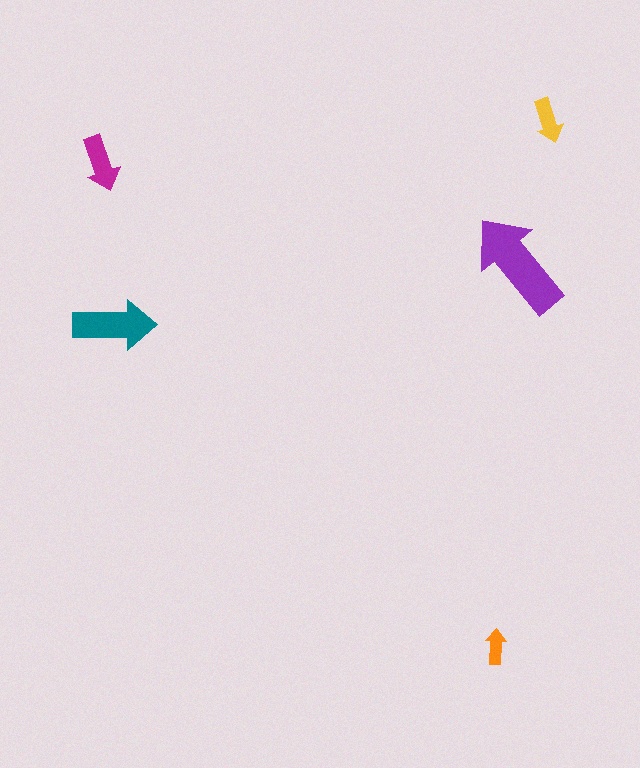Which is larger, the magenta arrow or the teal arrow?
The teal one.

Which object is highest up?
The yellow arrow is topmost.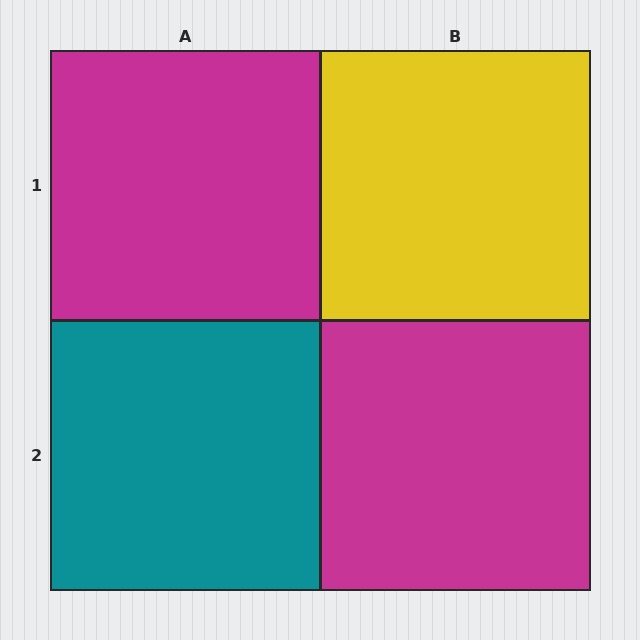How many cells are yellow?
1 cell is yellow.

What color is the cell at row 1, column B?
Yellow.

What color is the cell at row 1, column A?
Magenta.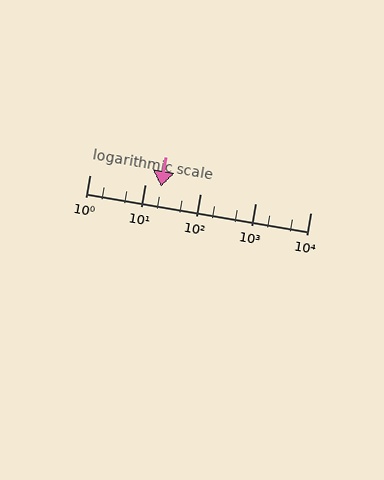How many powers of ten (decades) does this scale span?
The scale spans 4 decades, from 1 to 10000.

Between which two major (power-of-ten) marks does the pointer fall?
The pointer is between 10 and 100.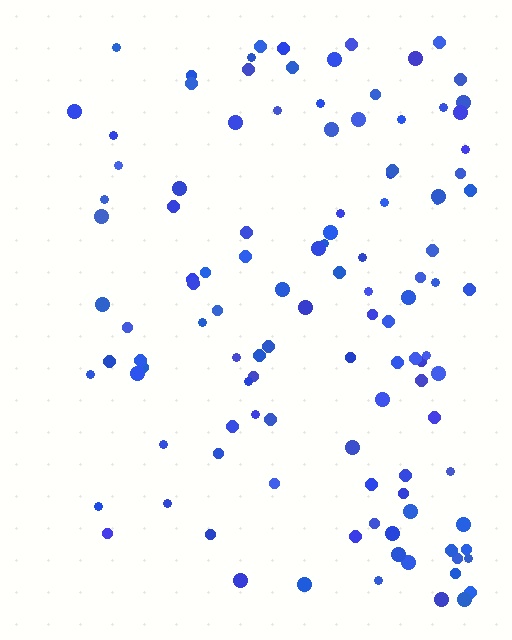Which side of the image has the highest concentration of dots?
The right.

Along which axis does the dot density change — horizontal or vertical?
Horizontal.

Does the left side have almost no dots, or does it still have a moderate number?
Still a moderate number, just noticeably fewer than the right.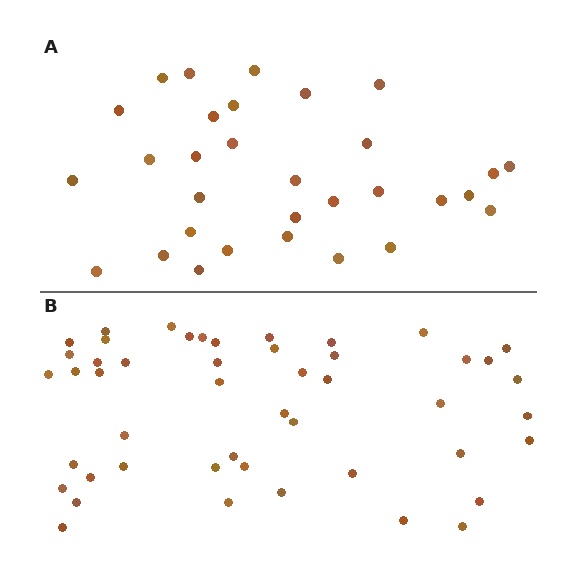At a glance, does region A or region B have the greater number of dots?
Region B (the bottom region) has more dots.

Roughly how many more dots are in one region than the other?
Region B has approximately 15 more dots than region A.